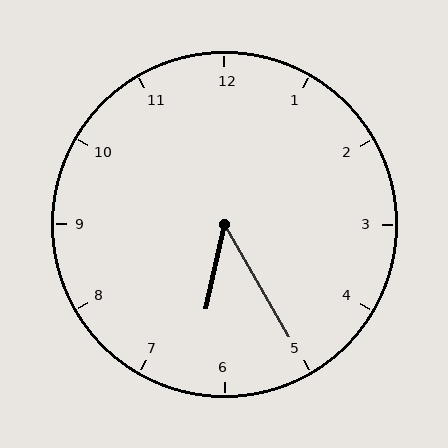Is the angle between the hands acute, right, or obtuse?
It is acute.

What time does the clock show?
6:25.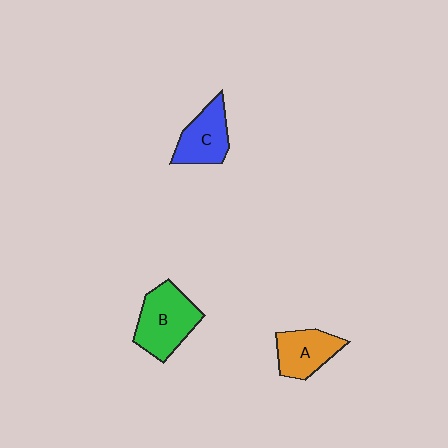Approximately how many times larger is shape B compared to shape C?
Approximately 1.4 times.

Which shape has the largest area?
Shape B (green).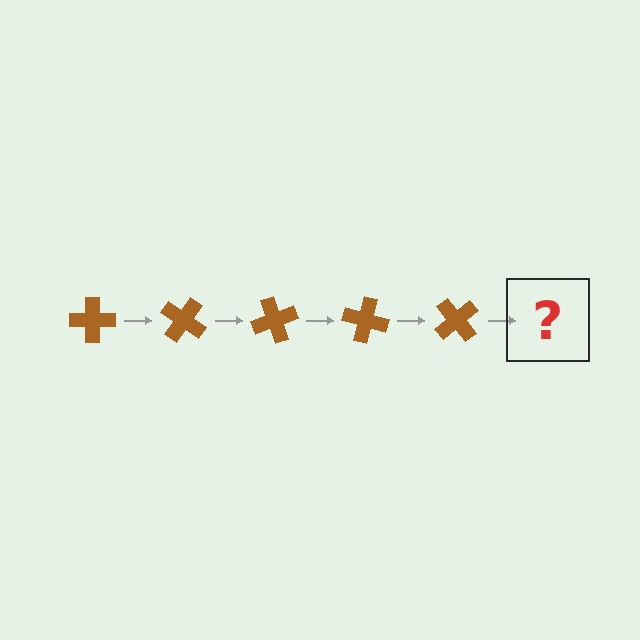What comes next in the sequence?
The next element should be a brown cross rotated 175 degrees.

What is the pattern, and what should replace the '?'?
The pattern is that the cross rotates 35 degrees each step. The '?' should be a brown cross rotated 175 degrees.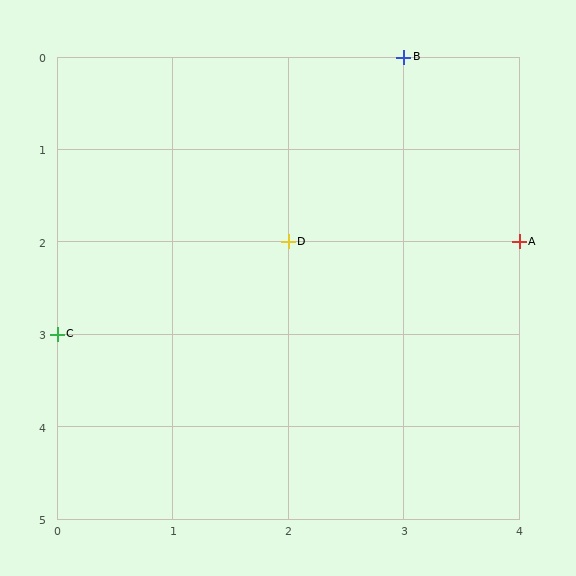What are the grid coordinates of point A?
Point A is at grid coordinates (4, 2).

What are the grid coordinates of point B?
Point B is at grid coordinates (3, 0).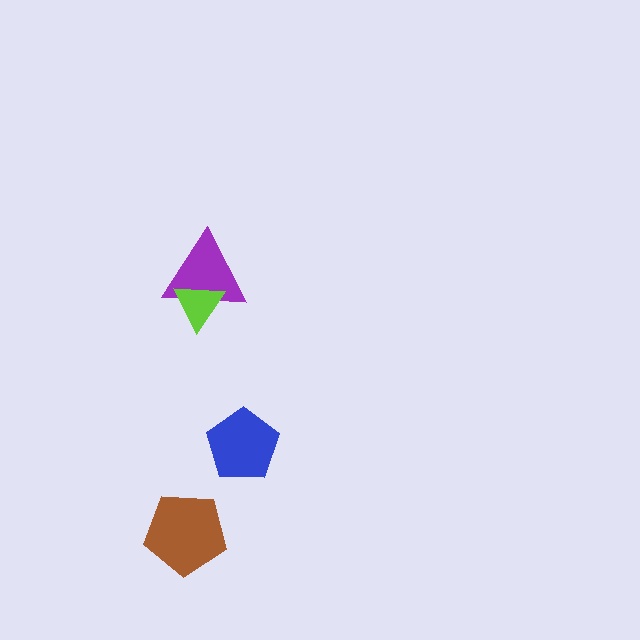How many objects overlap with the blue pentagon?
0 objects overlap with the blue pentagon.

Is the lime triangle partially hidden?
No, no other shape covers it.